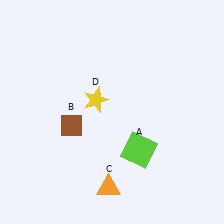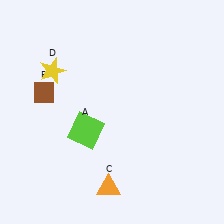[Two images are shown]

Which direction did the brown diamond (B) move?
The brown diamond (B) moved up.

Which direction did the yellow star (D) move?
The yellow star (D) moved left.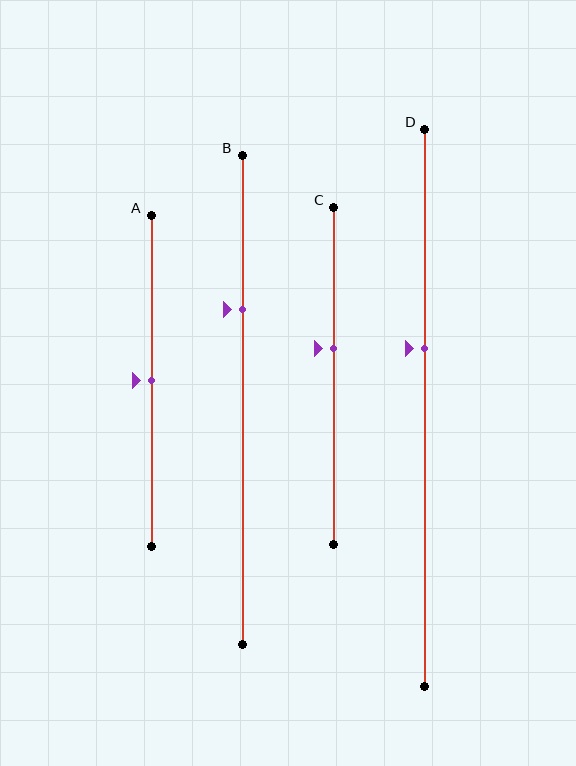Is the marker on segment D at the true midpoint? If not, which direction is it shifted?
No, the marker on segment D is shifted upward by about 11% of the segment length.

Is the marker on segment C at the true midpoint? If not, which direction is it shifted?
No, the marker on segment C is shifted upward by about 8% of the segment length.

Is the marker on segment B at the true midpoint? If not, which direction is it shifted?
No, the marker on segment B is shifted upward by about 18% of the segment length.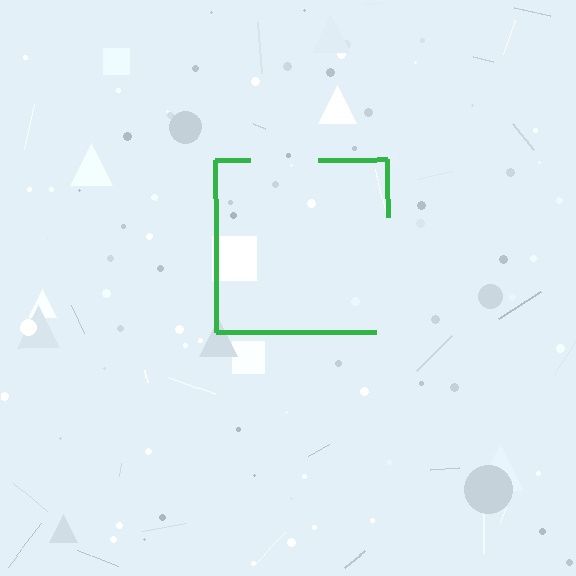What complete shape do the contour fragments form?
The contour fragments form a square.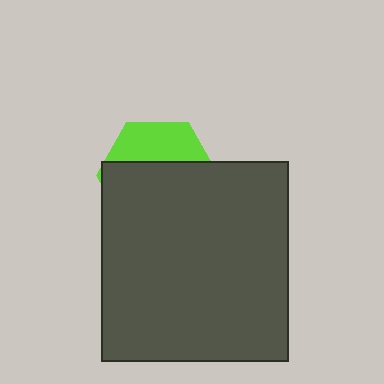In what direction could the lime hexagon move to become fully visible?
The lime hexagon could move up. That would shift it out from behind the dark gray rectangle entirely.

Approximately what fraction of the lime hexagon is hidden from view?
Roughly 66% of the lime hexagon is hidden behind the dark gray rectangle.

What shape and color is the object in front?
The object in front is a dark gray rectangle.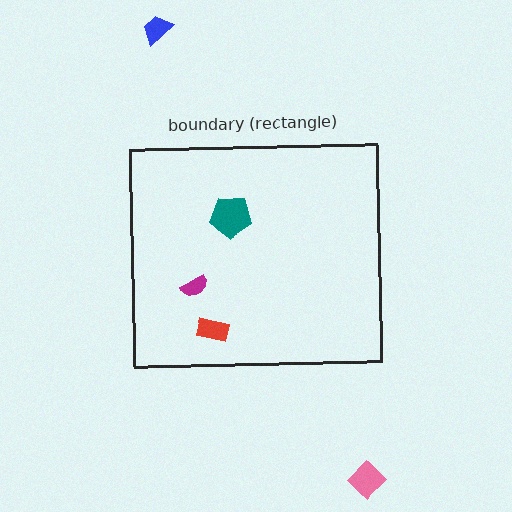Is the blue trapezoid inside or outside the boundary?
Outside.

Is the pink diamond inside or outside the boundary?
Outside.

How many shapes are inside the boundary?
3 inside, 2 outside.